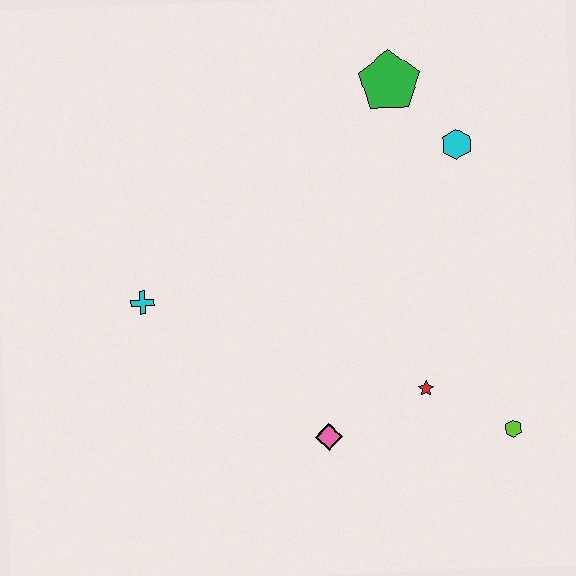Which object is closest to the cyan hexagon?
The green pentagon is closest to the cyan hexagon.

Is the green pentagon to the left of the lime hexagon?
Yes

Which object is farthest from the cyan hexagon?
The cyan cross is farthest from the cyan hexagon.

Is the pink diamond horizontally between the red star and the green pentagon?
No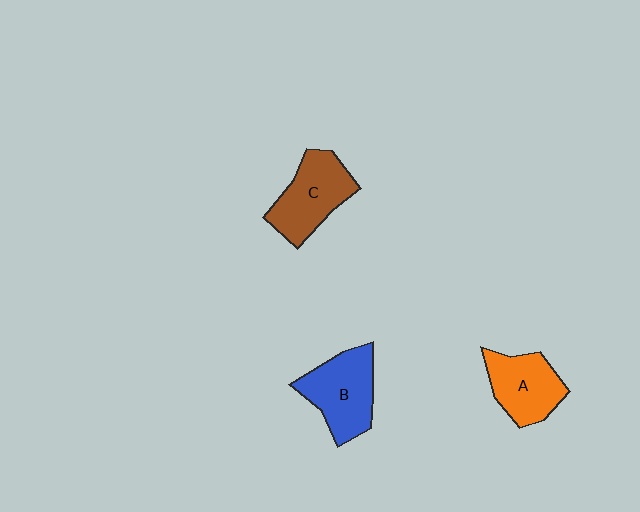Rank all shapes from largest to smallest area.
From largest to smallest: B (blue), C (brown), A (orange).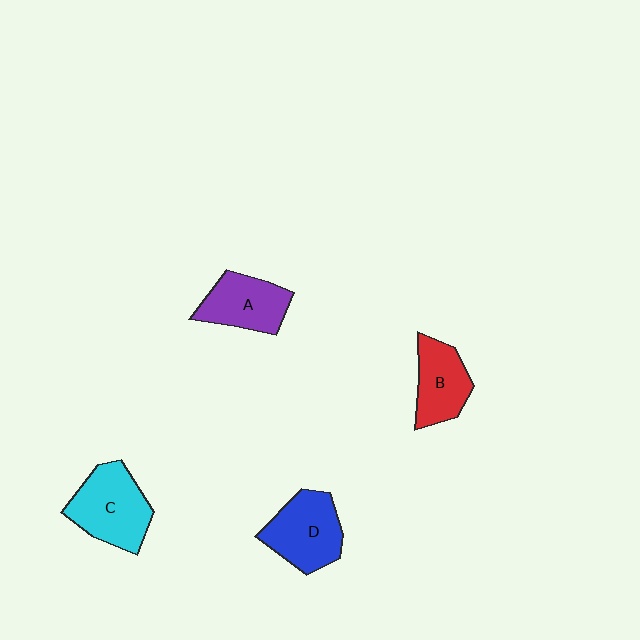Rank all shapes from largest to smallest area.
From largest to smallest: C (cyan), D (blue), A (purple), B (red).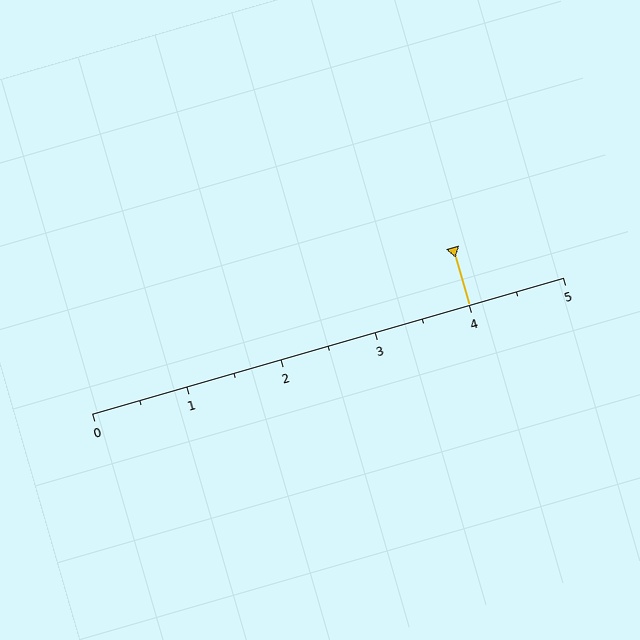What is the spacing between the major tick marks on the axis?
The major ticks are spaced 1 apart.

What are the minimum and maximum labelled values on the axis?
The axis runs from 0 to 5.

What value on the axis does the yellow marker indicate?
The marker indicates approximately 4.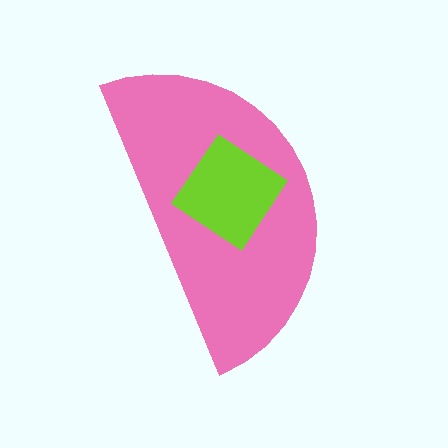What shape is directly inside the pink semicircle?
The lime diamond.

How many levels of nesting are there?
2.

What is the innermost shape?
The lime diamond.